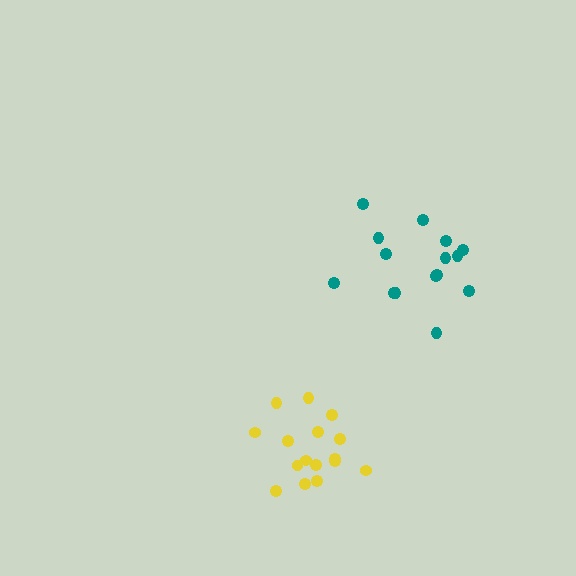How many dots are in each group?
Group 1: 15 dots, Group 2: 16 dots (31 total).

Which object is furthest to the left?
The yellow cluster is leftmost.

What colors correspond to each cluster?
The clusters are colored: teal, yellow.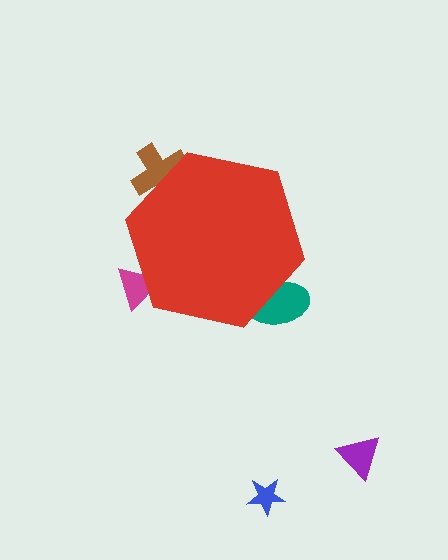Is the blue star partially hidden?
No, the blue star is fully visible.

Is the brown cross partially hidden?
Yes, the brown cross is partially hidden behind the red hexagon.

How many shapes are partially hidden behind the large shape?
3 shapes are partially hidden.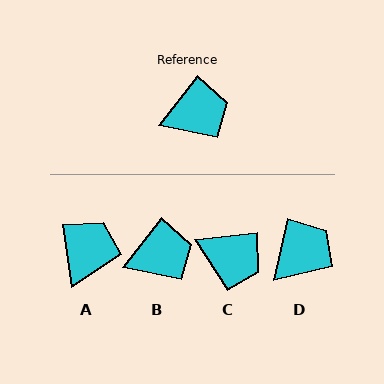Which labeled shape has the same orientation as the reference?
B.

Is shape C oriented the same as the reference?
No, it is off by about 46 degrees.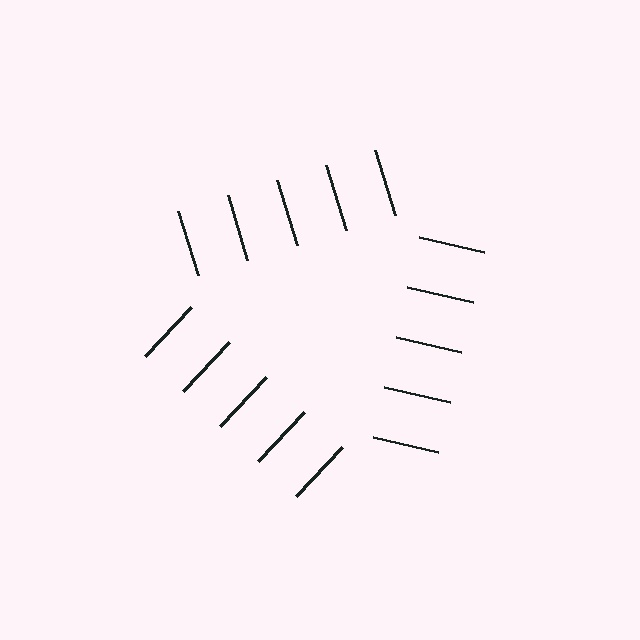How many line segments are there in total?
15 — 5 along each of the 3 edges.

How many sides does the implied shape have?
3 sides — the line-ends trace a triangle.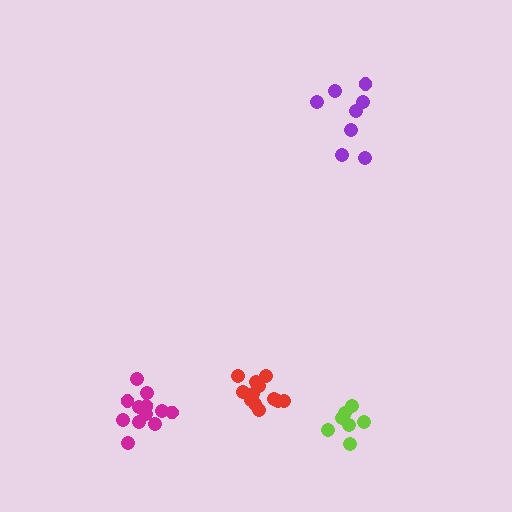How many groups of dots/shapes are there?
There are 4 groups.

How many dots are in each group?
Group 1: 7 dots, Group 2: 8 dots, Group 3: 12 dots, Group 4: 12 dots (39 total).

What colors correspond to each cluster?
The clusters are colored: lime, purple, magenta, red.